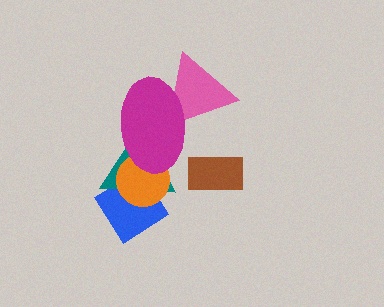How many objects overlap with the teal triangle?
3 objects overlap with the teal triangle.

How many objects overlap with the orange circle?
3 objects overlap with the orange circle.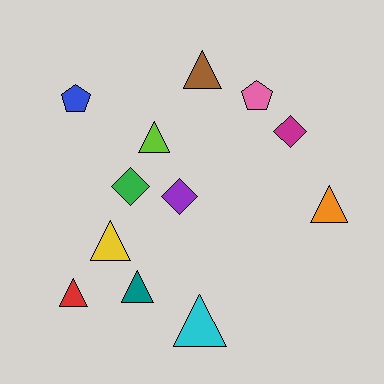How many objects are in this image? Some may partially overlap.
There are 12 objects.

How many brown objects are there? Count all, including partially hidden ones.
There is 1 brown object.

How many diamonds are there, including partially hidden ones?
There are 3 diamonds.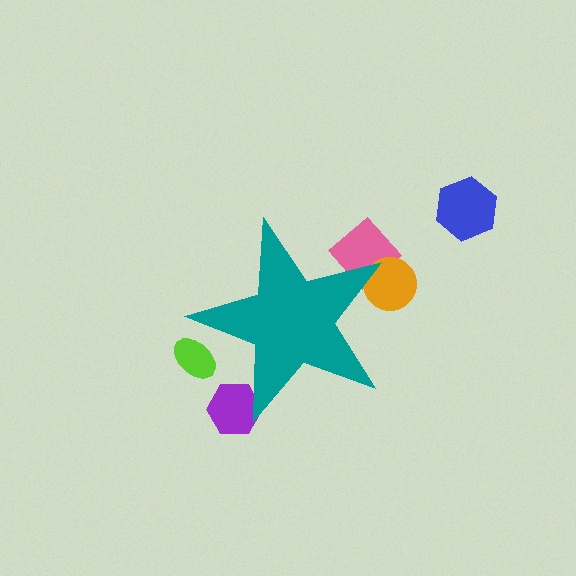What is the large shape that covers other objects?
A teal star.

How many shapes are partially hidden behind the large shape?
4 shapes are partially hidden.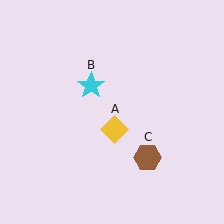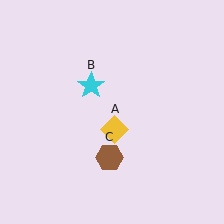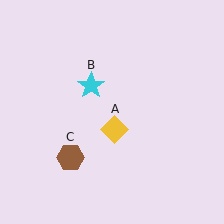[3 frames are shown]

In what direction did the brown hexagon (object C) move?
The brown hexagon (object C) moved left.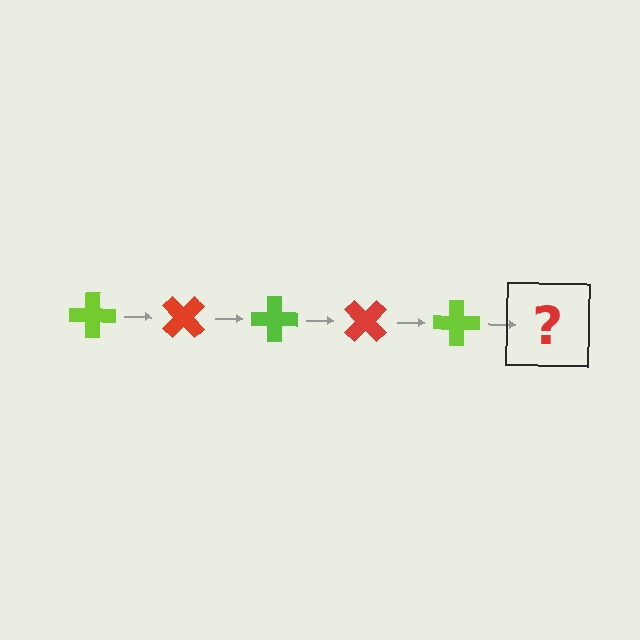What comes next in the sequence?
The next element should be a red cross, rotated 225 degrees from the start.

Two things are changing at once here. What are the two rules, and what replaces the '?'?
The two rules are that it rotates 45 degrees each step and the color cycles through lime and red. The '?' should be a red cross, rotated 225 degrees from the start.